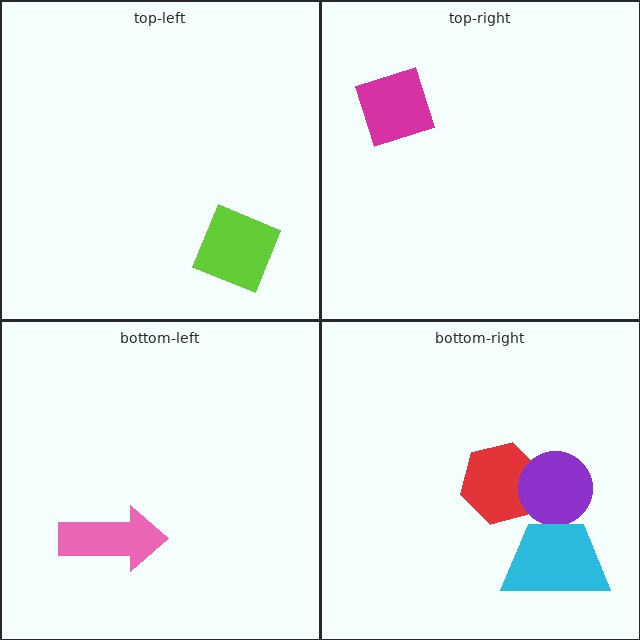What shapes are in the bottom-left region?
The pink arrow.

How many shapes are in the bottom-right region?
3.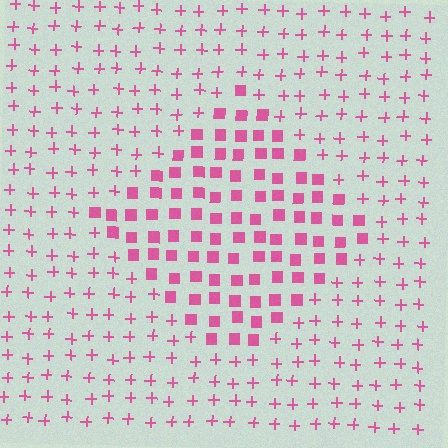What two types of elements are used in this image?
The image uses squares inside the diamond region and plus signs outside it.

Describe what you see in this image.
The image is filled with small pink elements arranged in a uniform grid. A diamond-shaped region contains squares, while the surrounding area contains plus signs. The boundary is defined purely by the change in element shape.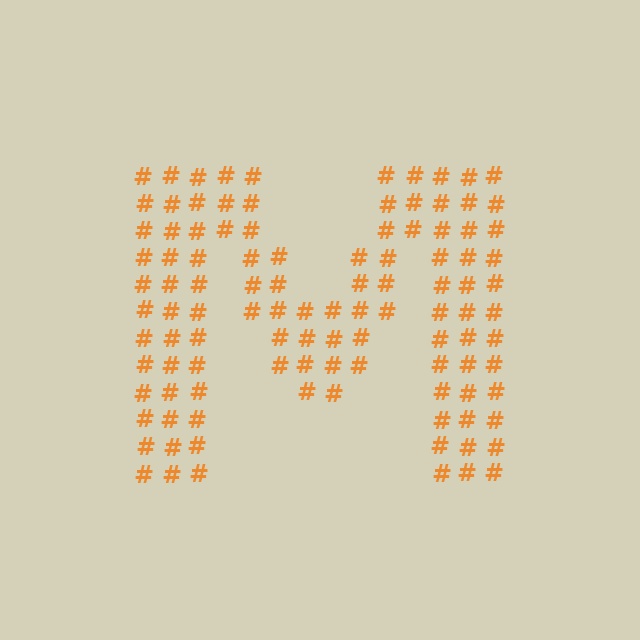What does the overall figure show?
The overall figure shows the letter M.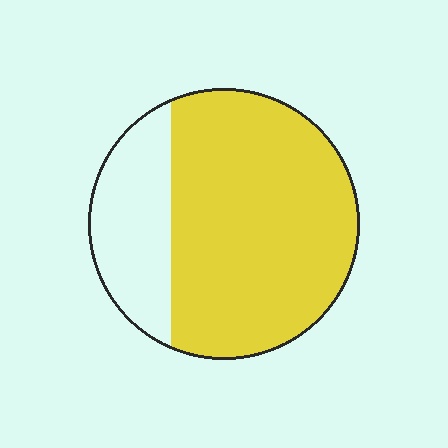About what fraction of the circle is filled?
About three quarters (3/4).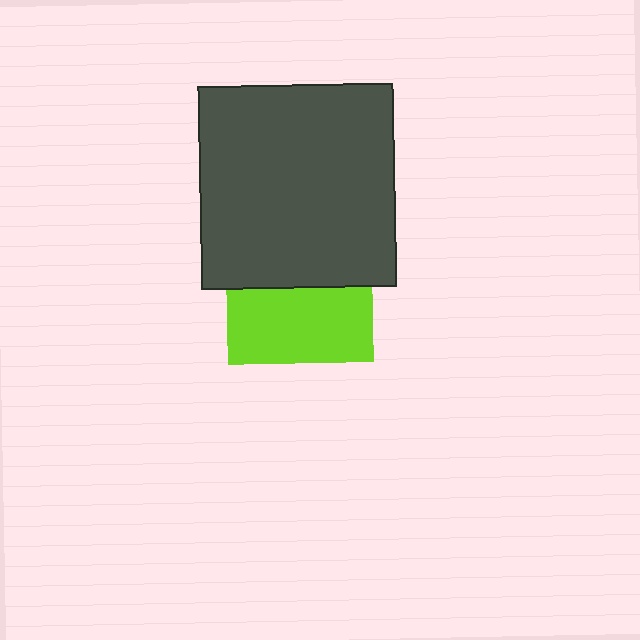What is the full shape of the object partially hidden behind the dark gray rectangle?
The partially hidden object is a lime square.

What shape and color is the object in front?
The object in front is a dark gray rectangle.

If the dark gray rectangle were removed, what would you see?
You would see the complete lime square.